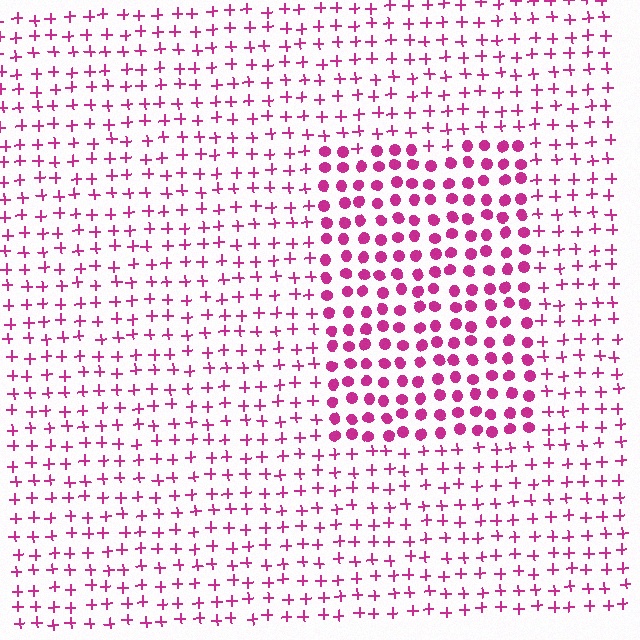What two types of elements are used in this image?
The image uses circles inside the rectangle region and plus signs outside it.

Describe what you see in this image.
The image is filled with small magenta elements arranged in a uniform grid. A rectangle-shaped region contains circles, while the surrounding area contains plus signs. The boundary is defined purely by the change in element shape.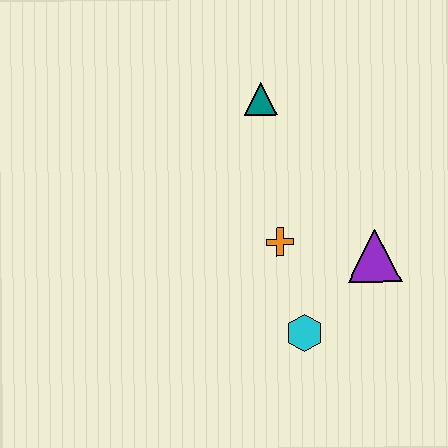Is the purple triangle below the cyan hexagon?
No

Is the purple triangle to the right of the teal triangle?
Yes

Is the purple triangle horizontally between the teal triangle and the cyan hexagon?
No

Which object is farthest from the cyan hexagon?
The teal triangle is farthest from the cyan hexagon.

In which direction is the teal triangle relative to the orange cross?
The teal triangle is above the orange cross.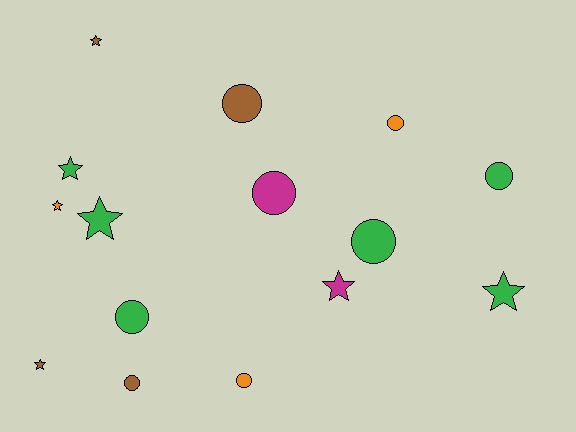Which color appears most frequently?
Green, with 6 objects.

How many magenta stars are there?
There is 1 magenta star.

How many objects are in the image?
There are 15 objects.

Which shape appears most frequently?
Circle, with 8 objects.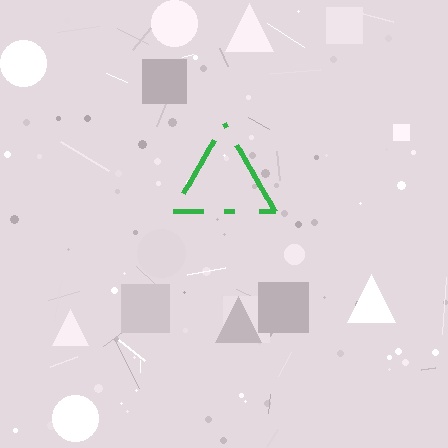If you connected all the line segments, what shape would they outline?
They would outline a triangle.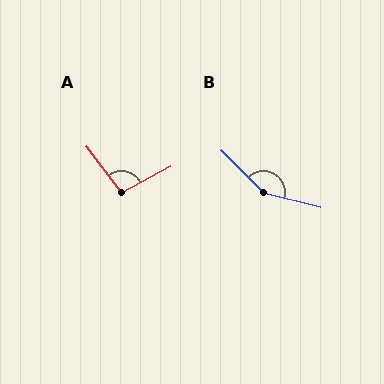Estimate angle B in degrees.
Approximately 149 degrees.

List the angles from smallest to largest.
A (98°), B (149°).